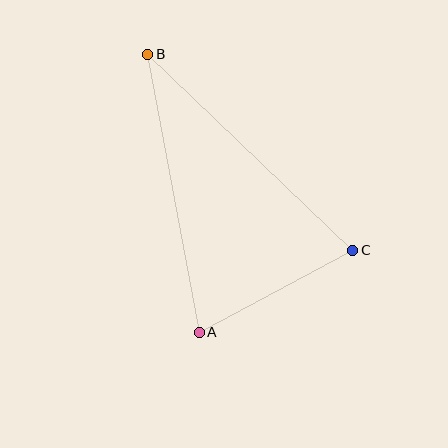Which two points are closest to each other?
Points A and C are closest to each other.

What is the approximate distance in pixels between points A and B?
The distance between A and B is approximately 283 pixels.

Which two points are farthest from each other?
Points B and C are farthest from each other.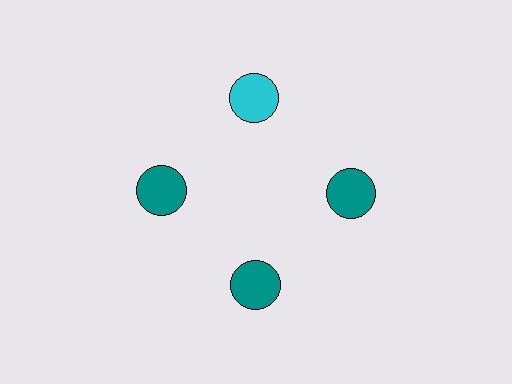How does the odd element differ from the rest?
It has a different color: cyan instead of teal.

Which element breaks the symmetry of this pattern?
The cyan circle at roughly the 12 o'clock position breaks the symmetry. All other shapes are teal circles.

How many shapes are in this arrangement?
There are 4 shapes arranged in a ring pattern.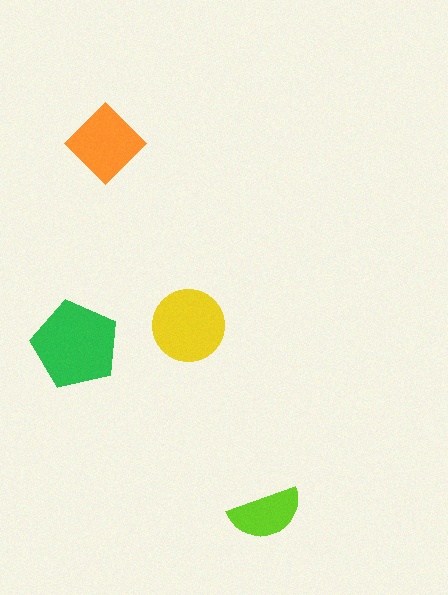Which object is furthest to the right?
The lime semicircle is rightmost.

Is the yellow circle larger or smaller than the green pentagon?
Smaller.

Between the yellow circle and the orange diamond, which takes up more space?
The yellow circle.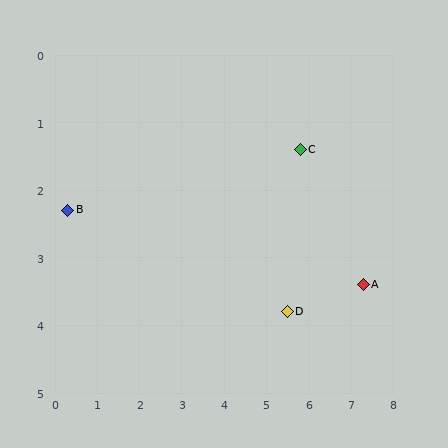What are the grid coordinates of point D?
Point D is at approximately (5.5, 3.8).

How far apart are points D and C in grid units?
Points D and C are about 2.4 grid units apart.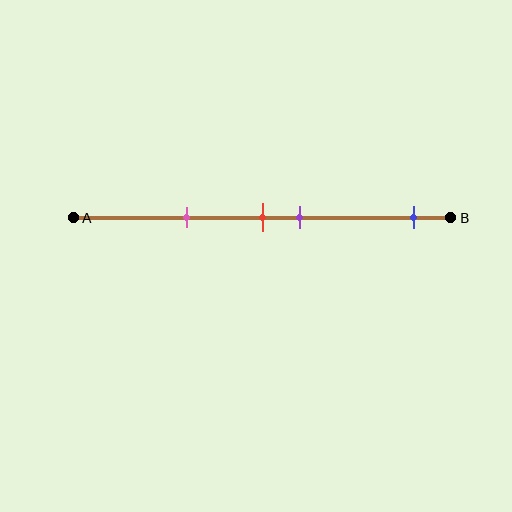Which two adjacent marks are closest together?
The red and purple marks are the closest adjacent pair.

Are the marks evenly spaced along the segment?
No, the marks are not evenly spaced.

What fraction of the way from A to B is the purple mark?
The purple mark is approximately 60% (0.6) of the way from A to B.